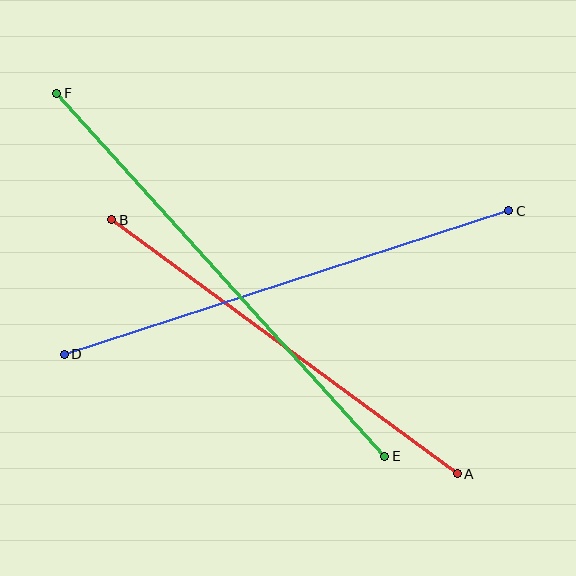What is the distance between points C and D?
The distance is approximately 467 pixels.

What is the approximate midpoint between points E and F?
The midpoint is at approximately (221, 275) pixels.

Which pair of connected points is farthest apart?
Points E and F are farthest apart.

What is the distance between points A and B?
The distance is approximately 429 pixels.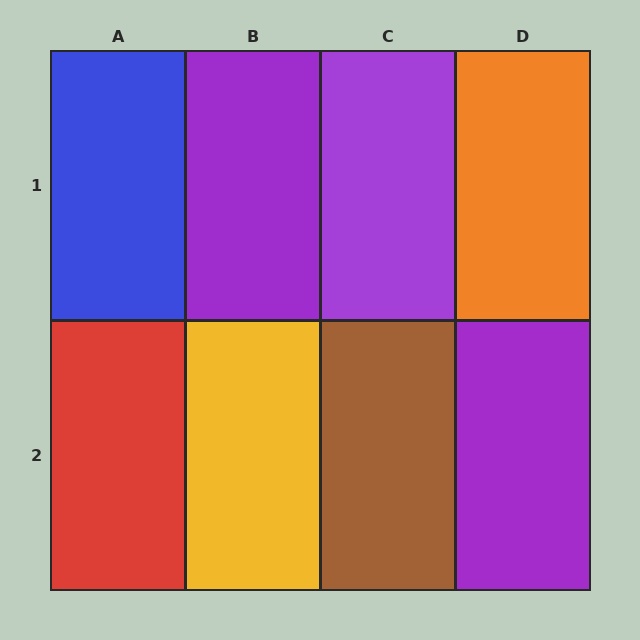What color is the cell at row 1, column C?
Purple.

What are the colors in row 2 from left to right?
Red, yellow, brown, purple.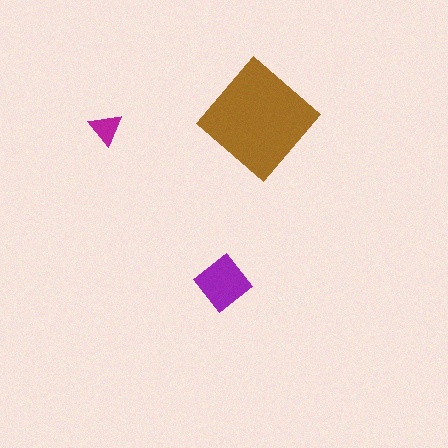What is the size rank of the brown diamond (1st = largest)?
1st.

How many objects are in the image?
There are 3 objects in the image.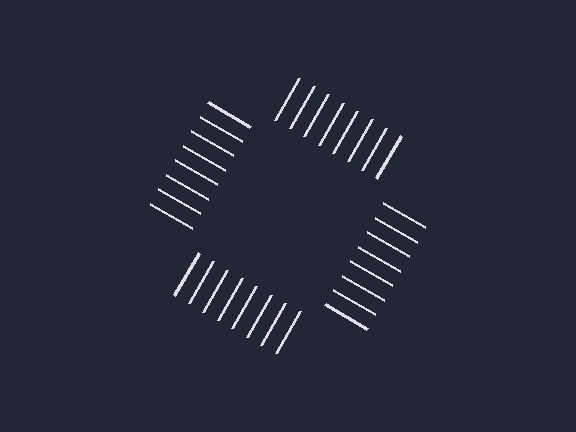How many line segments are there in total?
32 — 8 along each of the 4 edges.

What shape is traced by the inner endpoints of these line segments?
An illusory square — the line segments terminate on its edges but no continuous stroke is drawn.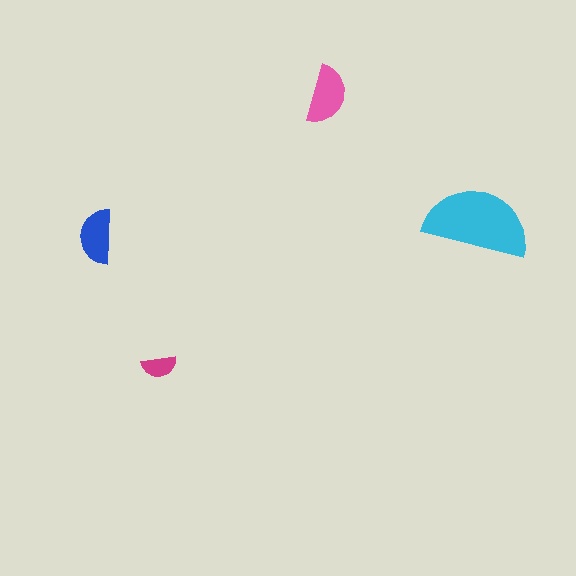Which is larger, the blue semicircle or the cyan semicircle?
The cyan one.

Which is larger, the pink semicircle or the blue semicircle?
The pink one.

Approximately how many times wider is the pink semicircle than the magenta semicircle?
About 1.5 times wider.